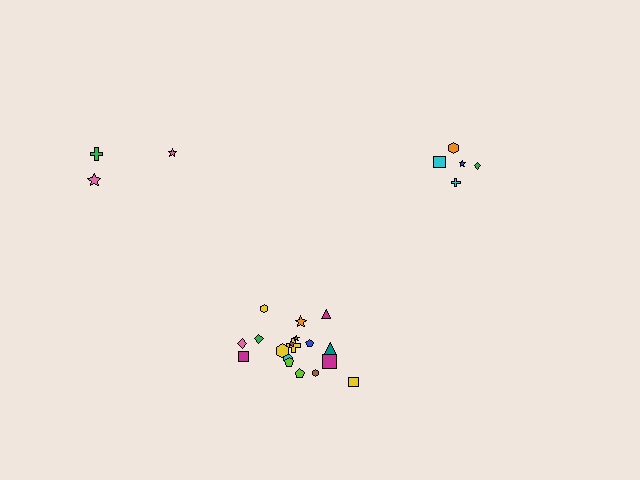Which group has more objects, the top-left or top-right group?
The top-right group.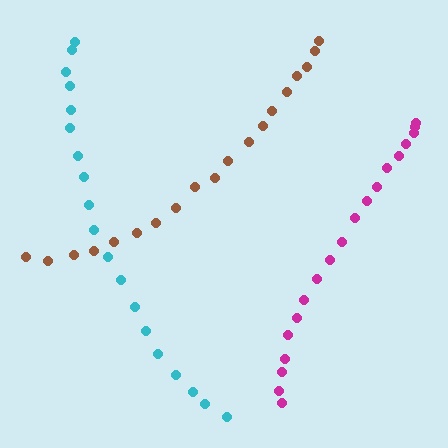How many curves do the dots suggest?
There are 3 distinct paths.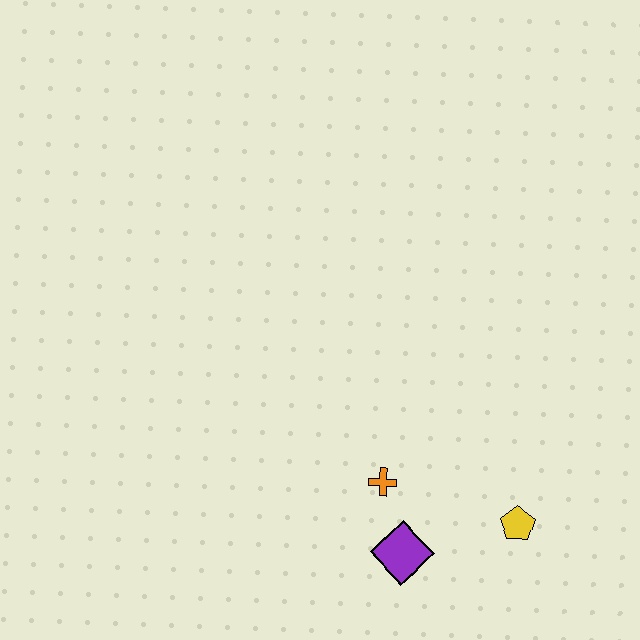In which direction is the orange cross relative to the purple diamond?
The orange cross is above the purple diamond.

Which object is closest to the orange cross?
The purple diamond is closest to the orange cross.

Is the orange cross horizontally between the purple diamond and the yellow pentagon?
No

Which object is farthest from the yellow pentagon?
The orange cross is farthest from the yellow pentagon.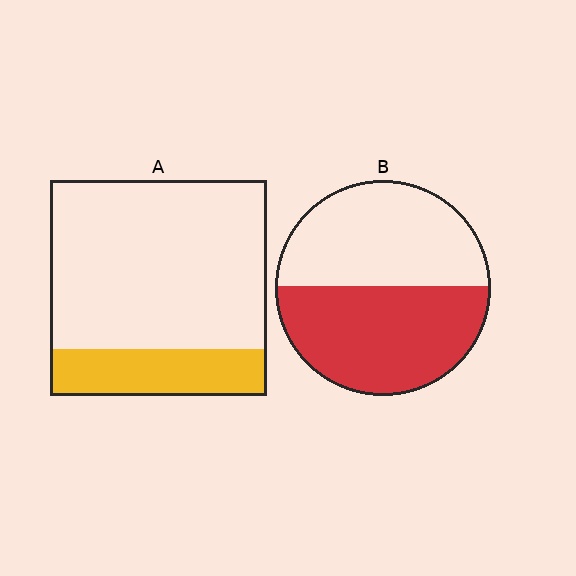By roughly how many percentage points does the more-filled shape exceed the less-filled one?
By roughly 30 percentage points (B over A).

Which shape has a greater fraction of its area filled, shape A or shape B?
Shape B.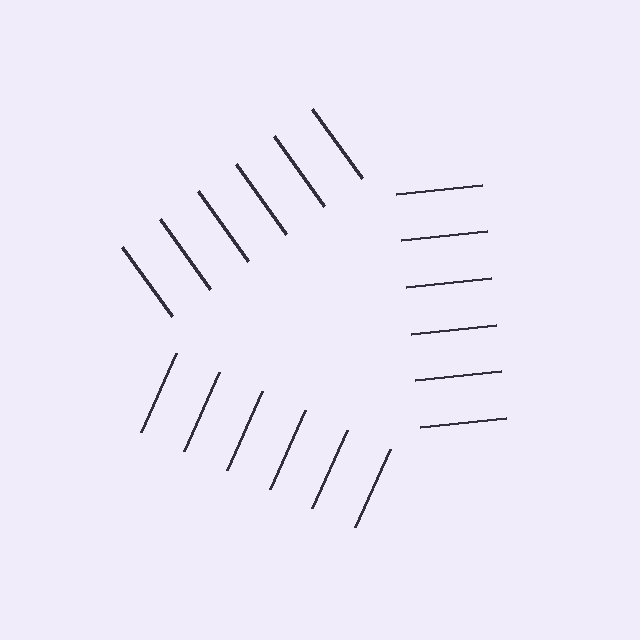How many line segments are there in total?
18 — 6 along each of the 3 edges.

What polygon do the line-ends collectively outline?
An illusory triangle — the line segments terminate on its edges but no continuous stroke is drawn.